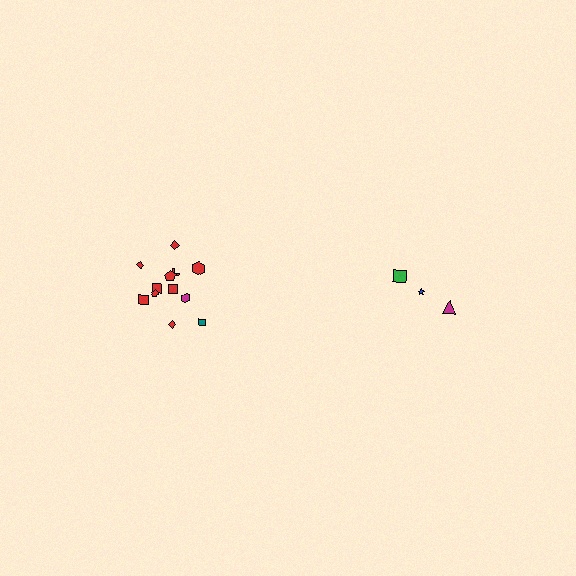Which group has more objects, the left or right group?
The left group.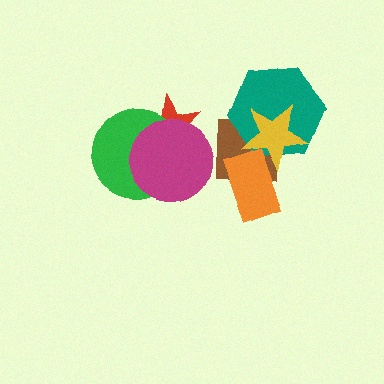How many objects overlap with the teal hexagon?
2 objects overlap with the teal hexagon.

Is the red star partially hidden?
Yes, it is partially covered by another shape.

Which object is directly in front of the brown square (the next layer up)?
The teal hexagon is directly in front of the brown square.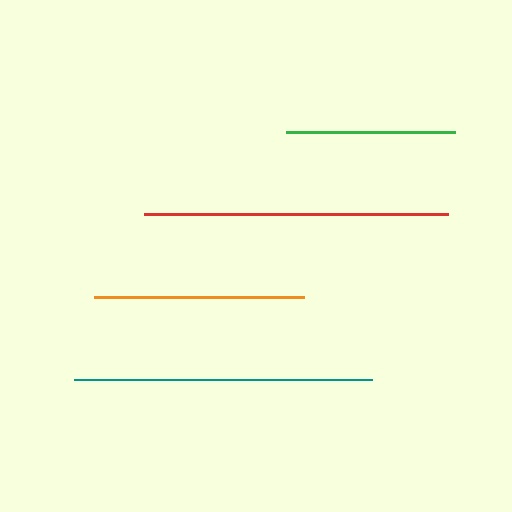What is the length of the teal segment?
The teal segment is approximately 299 pixels long.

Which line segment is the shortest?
The green line is the shortest at approximately 170 pixels.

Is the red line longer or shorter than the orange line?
The red line is longer than the orange line.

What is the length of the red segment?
The red segment is approximately 304 pixels long.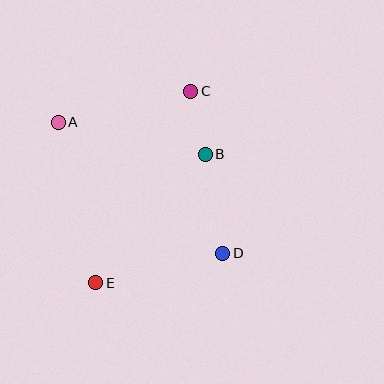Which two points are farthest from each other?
Points C and E are farthest from each other.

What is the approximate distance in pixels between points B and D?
The distance between B and D is approximately 101 pixels.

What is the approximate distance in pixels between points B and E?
The distance between B and E is approximately 169 pixels.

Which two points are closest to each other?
Points B and C are closest to each other.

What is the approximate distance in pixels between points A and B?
The distance between A and B is approximately 151 pixels.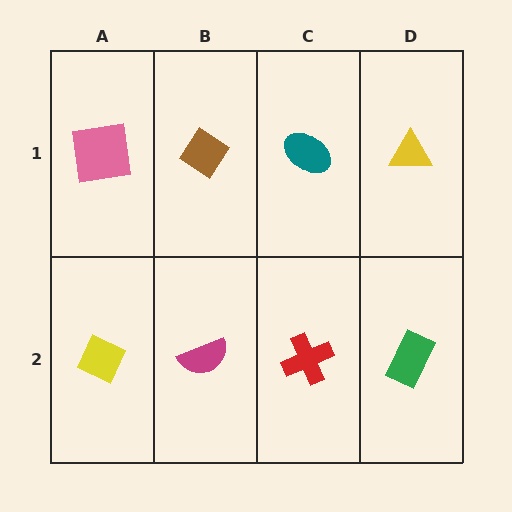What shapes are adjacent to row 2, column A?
A pink square (row 1, column A), a magenta semicircle (row 2, column B).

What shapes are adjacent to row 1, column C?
A red cross (row 2, column C), a brown diamond (row 1, column B), a yellow triangle (row 1, column D).